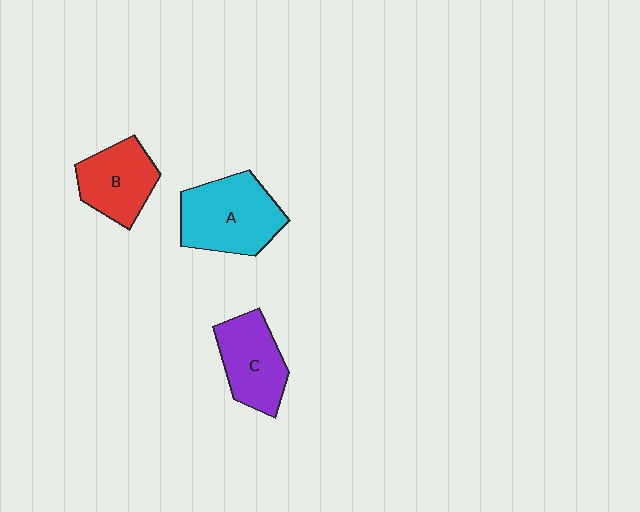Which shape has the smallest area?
Shape B (red).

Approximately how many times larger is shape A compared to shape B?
Approximately 1.3 times.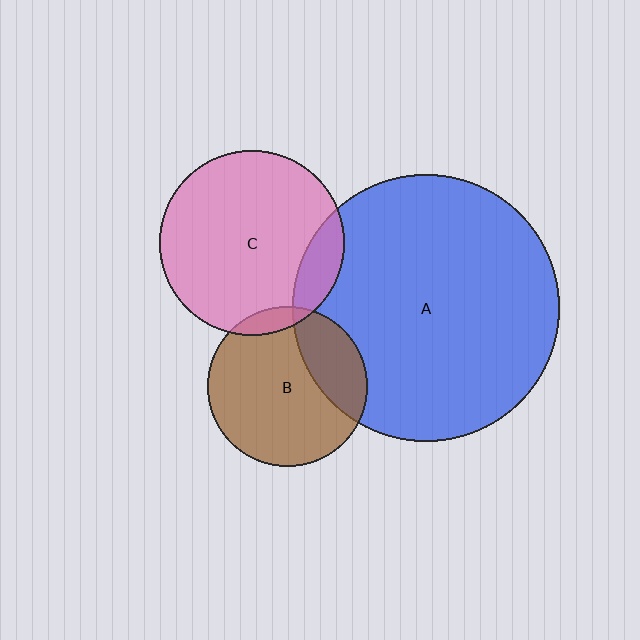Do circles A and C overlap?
Yes.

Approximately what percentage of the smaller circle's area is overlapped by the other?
Approximately 15%.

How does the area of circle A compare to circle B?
Approximately 2.8 times.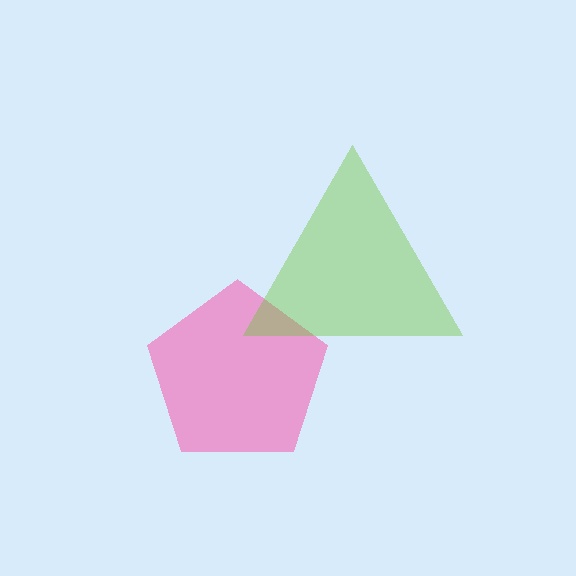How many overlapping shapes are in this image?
There are 2 overlapping shapes in the image.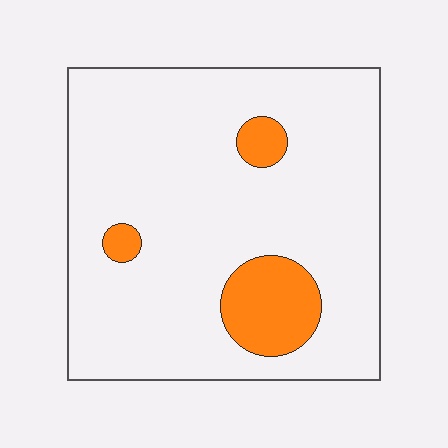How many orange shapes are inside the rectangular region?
3.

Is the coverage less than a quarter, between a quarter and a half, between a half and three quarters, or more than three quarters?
Less than a quarter.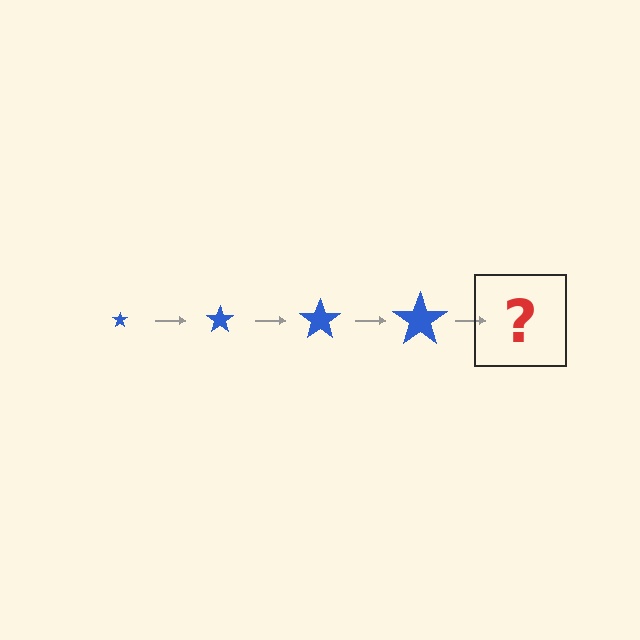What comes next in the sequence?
The next element should be a blue star, larger than the previous one.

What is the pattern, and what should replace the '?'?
The pattern is that the star gets progressively larger each step. The '?' should be a blue star, larger than the previous one.